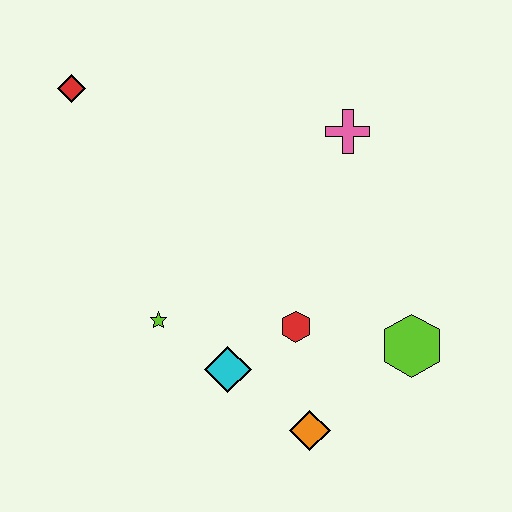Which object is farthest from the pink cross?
The orange diamond is farthest from the pink cross.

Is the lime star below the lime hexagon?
No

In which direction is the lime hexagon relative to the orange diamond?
The lime hexagon is to the right of the orange diamond.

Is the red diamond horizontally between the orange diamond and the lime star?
No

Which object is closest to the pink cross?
The red hexagon is closest to the pink cross.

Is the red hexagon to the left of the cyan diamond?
No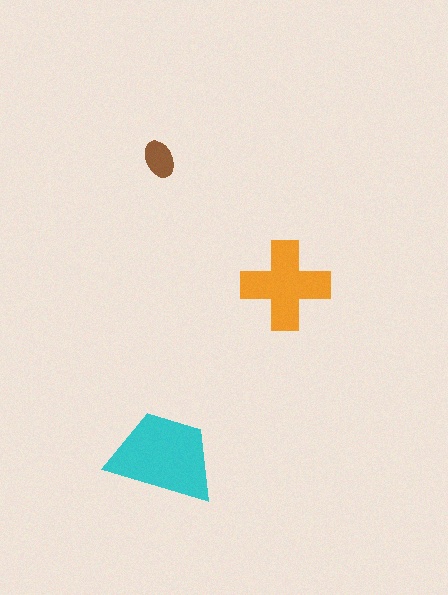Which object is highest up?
The brown ellipse is topmost.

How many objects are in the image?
There are 3 objects in the image.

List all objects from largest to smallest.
The cyan trapezoid, the orange cross, the brown ellipse.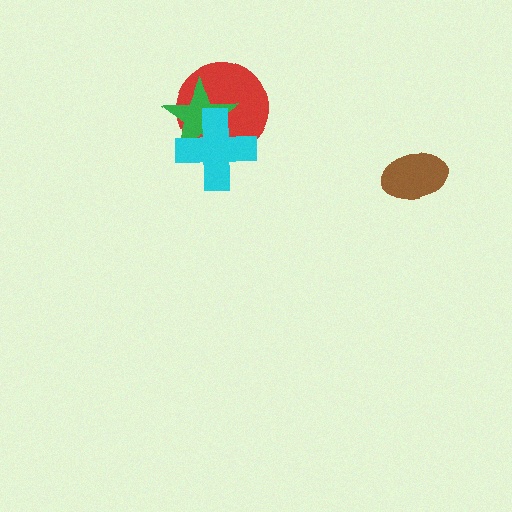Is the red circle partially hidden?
Yes, it is partially covered by another shape.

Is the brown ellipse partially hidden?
No, no other shape covers it.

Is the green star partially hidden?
Yes, it is partially covered by another shape.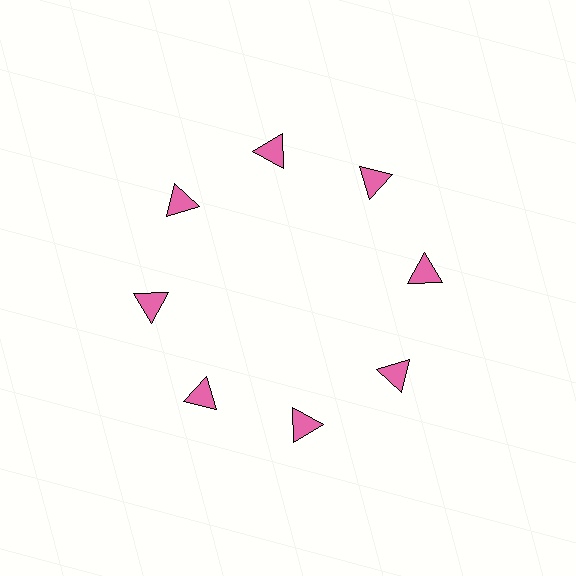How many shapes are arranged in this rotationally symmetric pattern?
There are 8 shapes, arranged in 8 groups of 1.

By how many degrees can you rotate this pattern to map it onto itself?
The pattern maps onto itself every 45 degrees of rotation.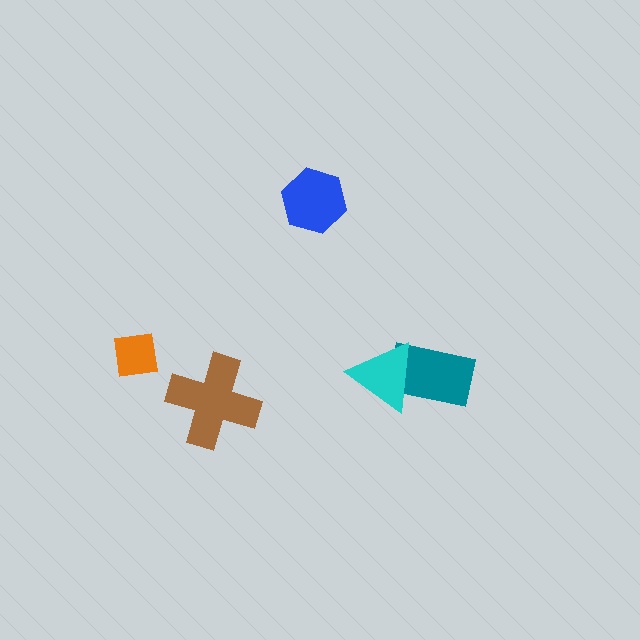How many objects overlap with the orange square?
0 objects overlap with the orange square.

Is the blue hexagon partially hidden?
No, no other shape covers it.